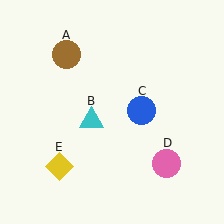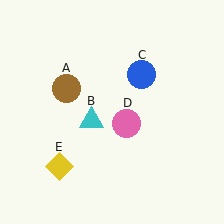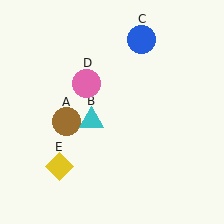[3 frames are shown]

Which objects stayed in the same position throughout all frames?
Cyan triangle (object B) and yellow diamond (object E) remained stationary.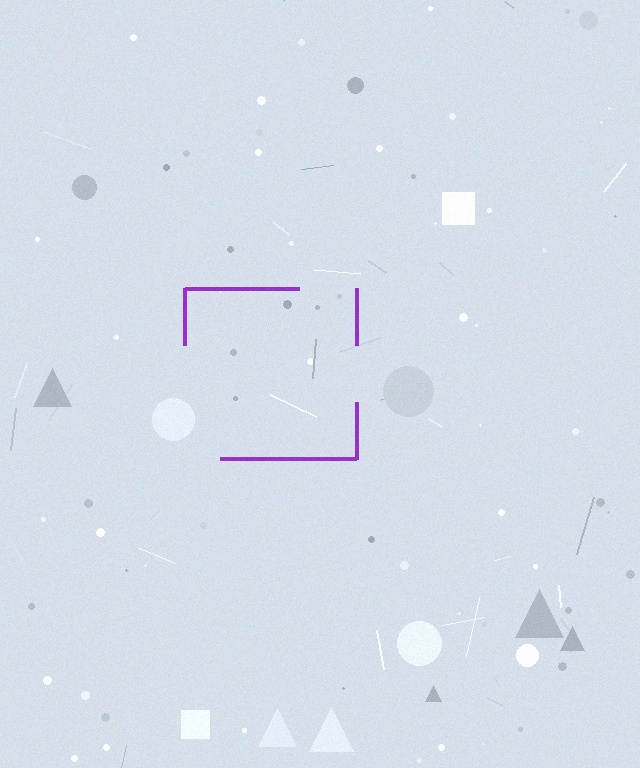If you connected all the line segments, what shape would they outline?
They would outline a square.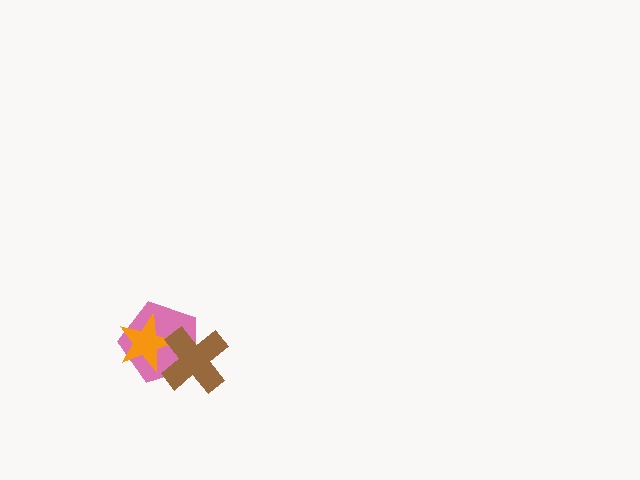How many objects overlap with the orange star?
2 objects overlap with the orange star.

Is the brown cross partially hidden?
No, no other shape covers it.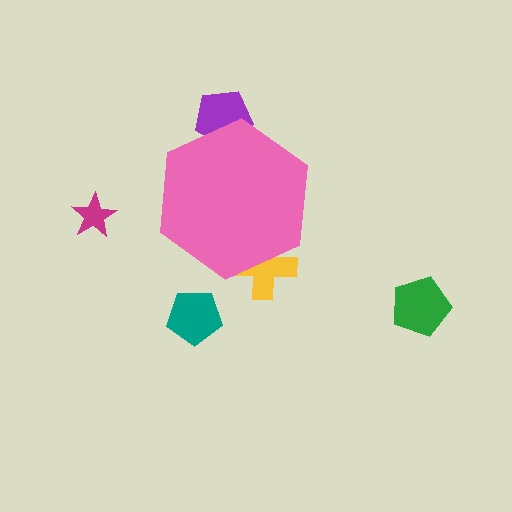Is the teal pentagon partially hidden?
No, the teal pentagon is fully visible.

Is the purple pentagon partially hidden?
Yes, the purple pentagon is partially hidden behind the pink hexagon.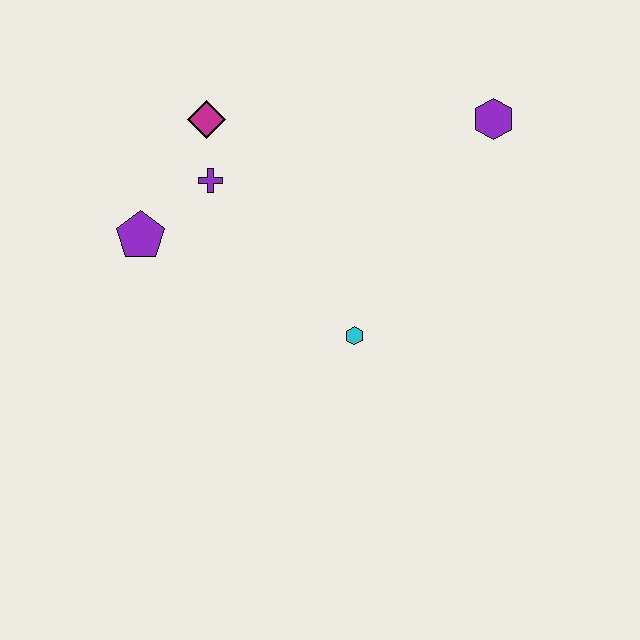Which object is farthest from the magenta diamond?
The purple hexagon is farthest from the magenta diamond.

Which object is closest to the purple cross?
The magenta diamond is closest to the purple cross.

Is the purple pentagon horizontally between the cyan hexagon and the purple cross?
No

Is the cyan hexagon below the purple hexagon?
Yes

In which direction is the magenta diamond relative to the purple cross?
The magenta diamond is above the purple cross.